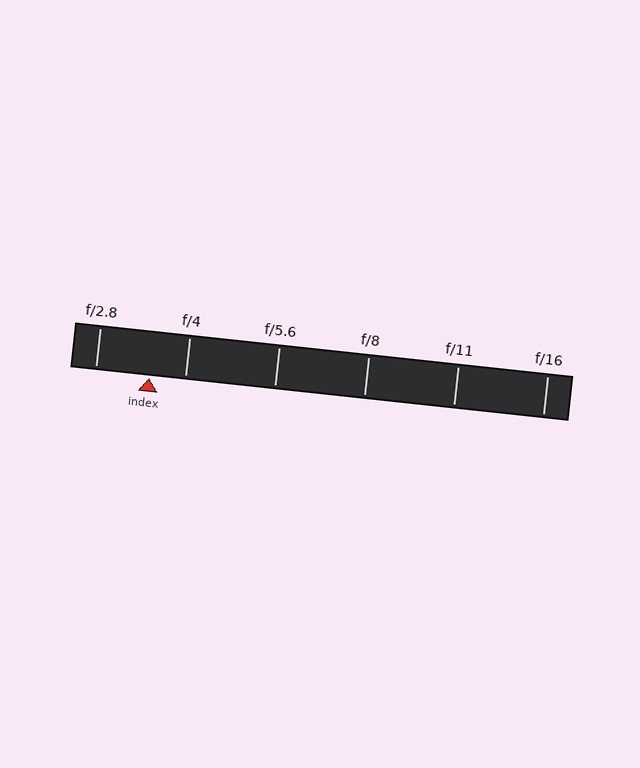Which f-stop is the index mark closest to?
The index mark is closest to f/4.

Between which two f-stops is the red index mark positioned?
The index mark is between f/2.8 and f/4.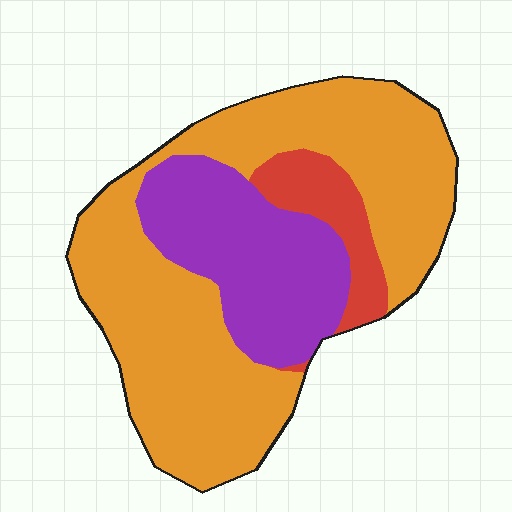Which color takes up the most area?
Orange, at roughly 65%.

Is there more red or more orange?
Orange.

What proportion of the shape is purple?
Purple covers roughly 25% of the shape.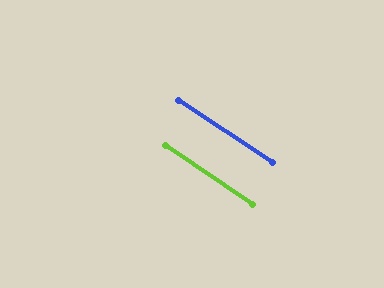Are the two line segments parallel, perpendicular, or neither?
Parallel — their directions differ by only 0.7°.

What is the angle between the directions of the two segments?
Approximately 1 degree.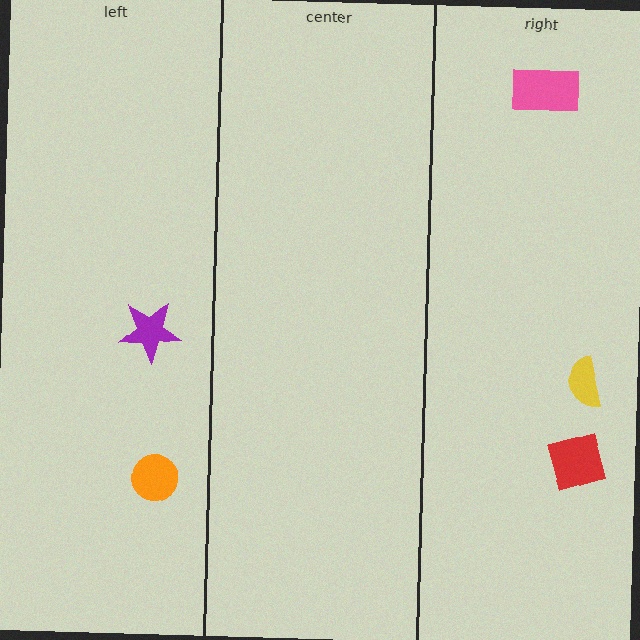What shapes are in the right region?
The pink rectangle, the yellow semicircle, the red square.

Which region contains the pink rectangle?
The right region.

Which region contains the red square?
The right region.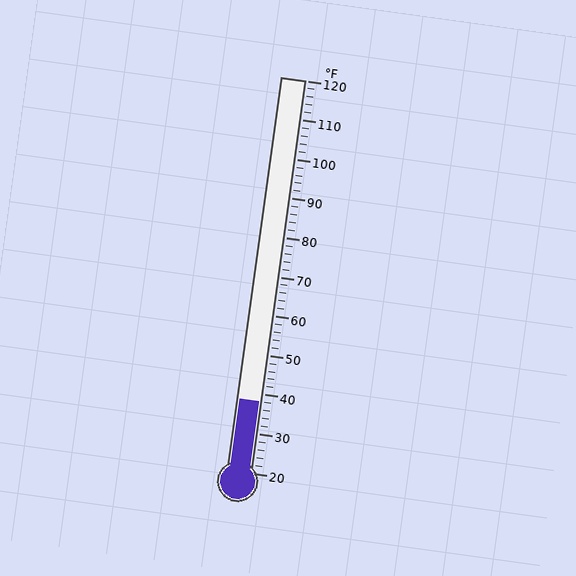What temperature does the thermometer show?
The thermometer shows approximately 38°F.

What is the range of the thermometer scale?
The thermometer scale ranges from 20°F to 120°F.